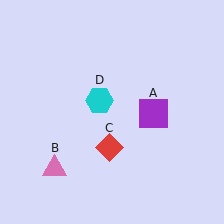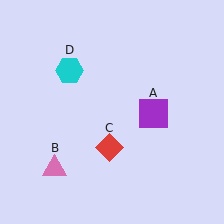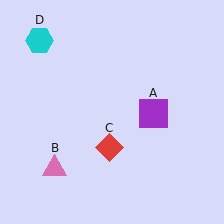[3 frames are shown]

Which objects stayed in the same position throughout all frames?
Purple square (object A) and pink triangle (object B) and red diamond (object C) remained stationary.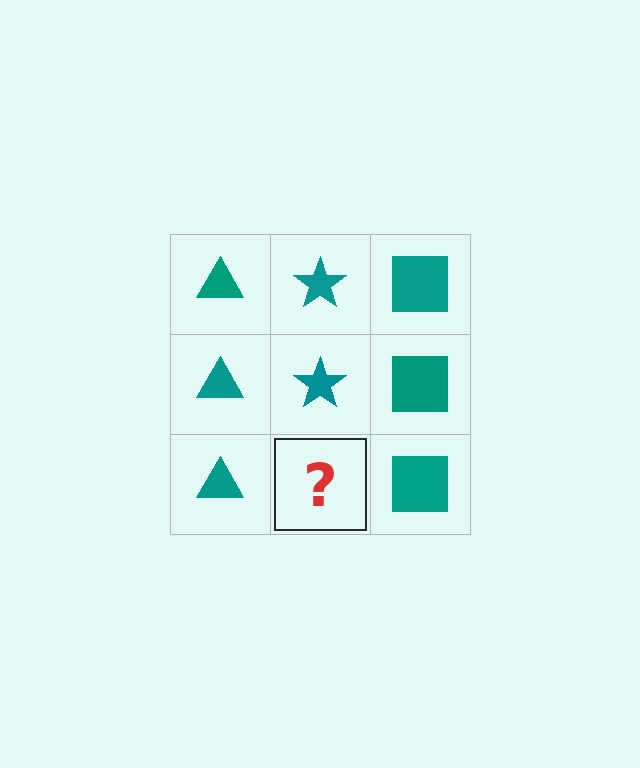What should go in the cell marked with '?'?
The missing cell should contain a teal star.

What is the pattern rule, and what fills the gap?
The rule is that each column has a consistent shape. The gap should be filled with a teal star.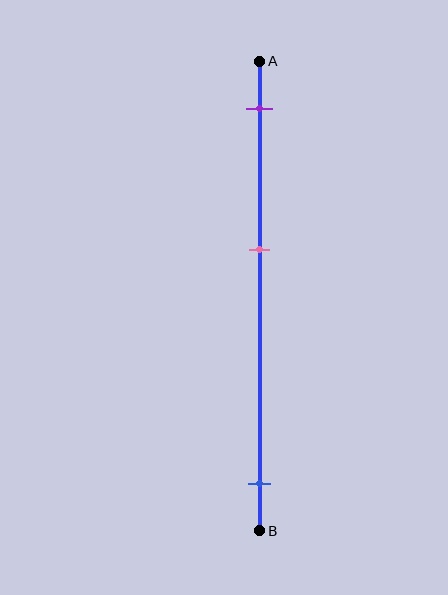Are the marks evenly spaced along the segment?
No, the marks are not evenly spaced.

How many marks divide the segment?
There are 3 marks dividing the segment.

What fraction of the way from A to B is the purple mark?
The purple mark is approximately 10% (0.1) of the way from A to B.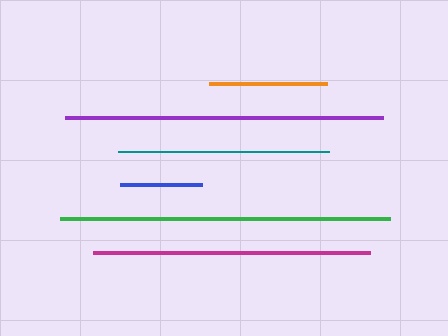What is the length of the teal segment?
The teal segment is approximately 211 pixels long.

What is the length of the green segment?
The green segment is approximately 331 pixels long.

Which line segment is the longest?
The green line is the longest at approximately 331 pixels.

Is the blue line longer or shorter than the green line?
The green line is longer than the blue line.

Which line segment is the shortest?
The blue line is the shortest at approximately 82 pixels.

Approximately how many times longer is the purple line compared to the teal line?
The purple line is approximately 1.5 times the length of the teal line.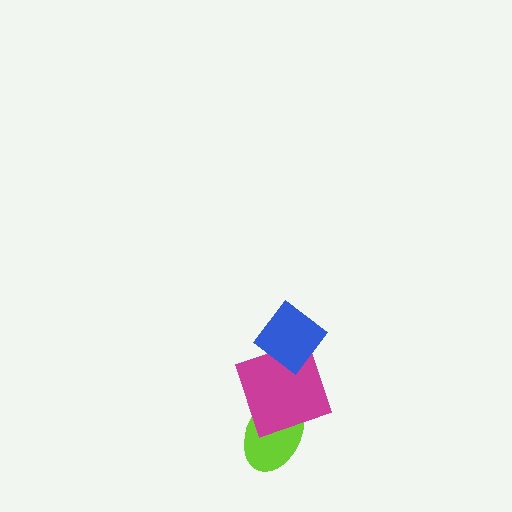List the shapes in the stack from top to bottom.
From top to bottom: the blue diamond, the magenta square, the lime ellipse.